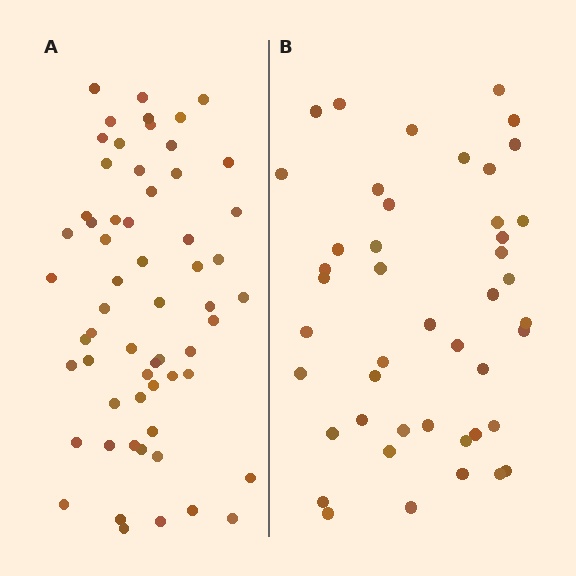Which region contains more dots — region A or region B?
Region A (the left region) has more dots.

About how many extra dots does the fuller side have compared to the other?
Region A has approximately 15 more dots than region B.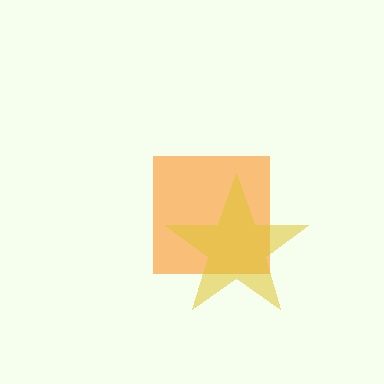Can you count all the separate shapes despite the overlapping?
Yes, there are 2 separate shapes.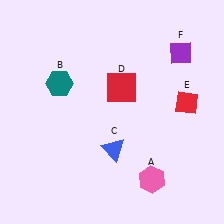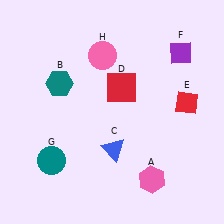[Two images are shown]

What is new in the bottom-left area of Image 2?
A teal circle (G) was added in the bottom-left area of Image 2.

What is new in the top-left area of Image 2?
A pink circle (H) was added in the top-left area of Image 2.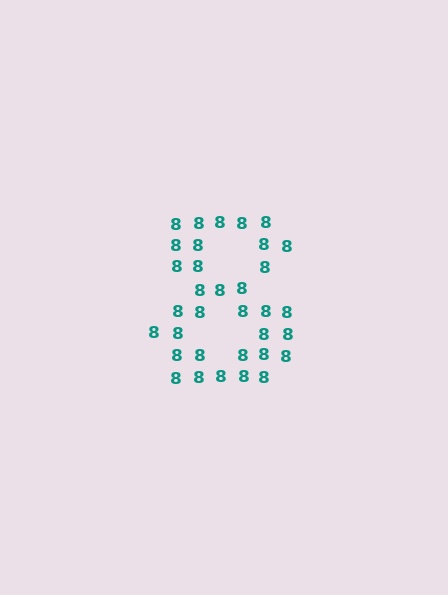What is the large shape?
The large shape is the digit 8.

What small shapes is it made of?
It is made of small digit 8's.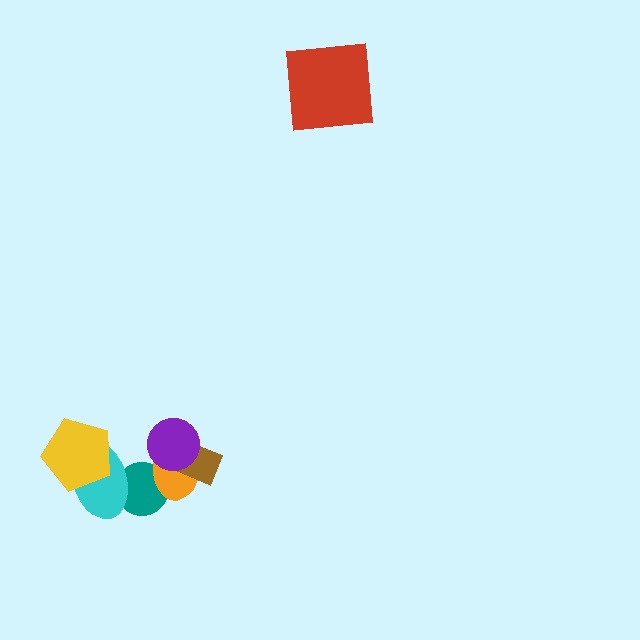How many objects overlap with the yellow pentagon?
1 object overlaps with the yellow pentagon.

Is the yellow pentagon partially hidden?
No, no other shape covers it.